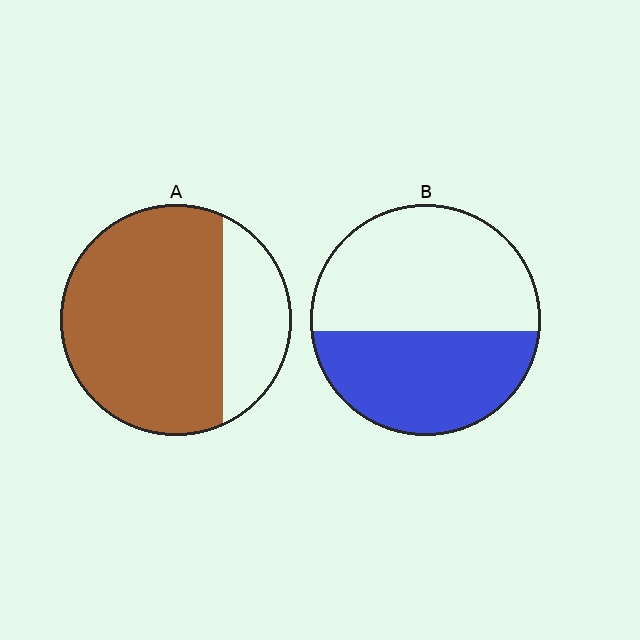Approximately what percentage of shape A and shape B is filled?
A is approximately 75% and B is approximately 45%.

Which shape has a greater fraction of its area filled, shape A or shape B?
Shape A.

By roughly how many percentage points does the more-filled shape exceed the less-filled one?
By roughly 30 percentage points (A over B).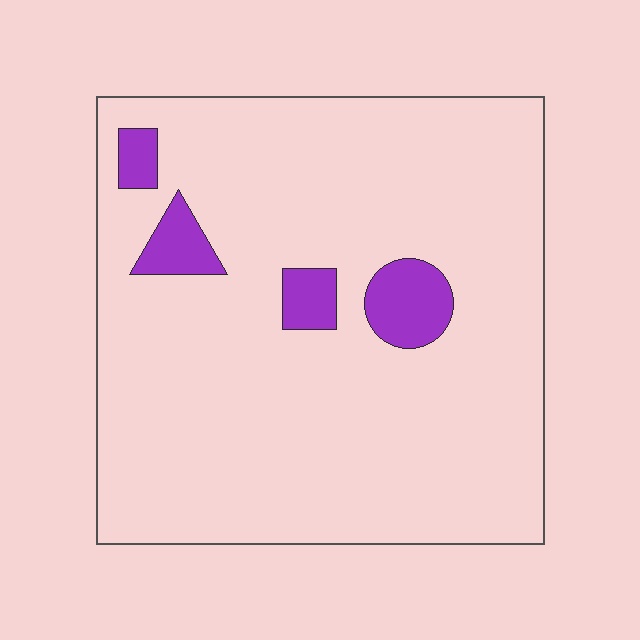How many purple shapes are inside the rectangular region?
4.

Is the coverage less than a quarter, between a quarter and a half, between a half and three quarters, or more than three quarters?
Less than a quarter.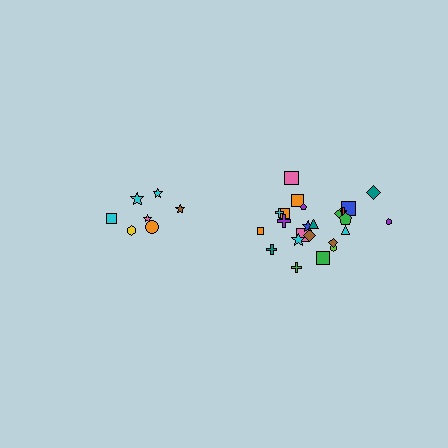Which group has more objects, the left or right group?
The right group.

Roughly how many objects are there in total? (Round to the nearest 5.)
Roughly 30 objects in total.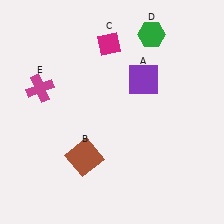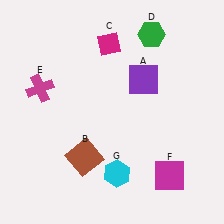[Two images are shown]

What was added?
A magenta square (F), a cyan hexagon (G) were added in Image 2.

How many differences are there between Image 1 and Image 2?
There are 2 differences between the two images.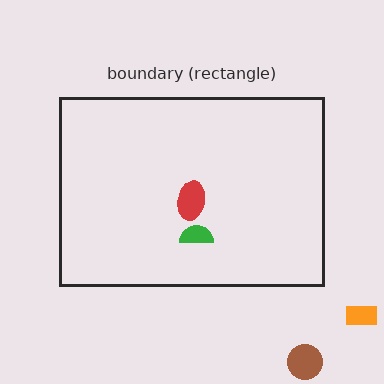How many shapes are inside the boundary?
2 inside, 2 outside.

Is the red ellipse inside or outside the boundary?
Inside.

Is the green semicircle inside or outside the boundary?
Inside.